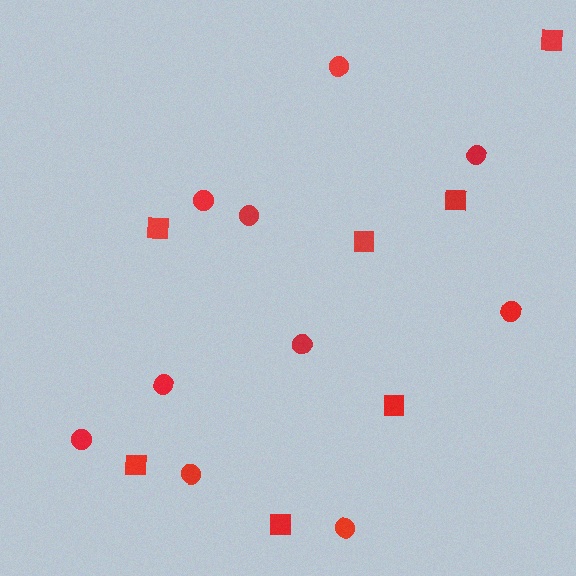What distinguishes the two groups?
There are 2 groups: one group of circles (10) and one group of squares (7).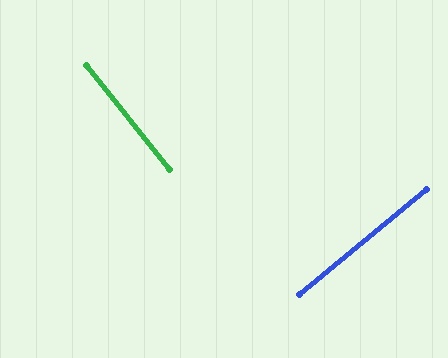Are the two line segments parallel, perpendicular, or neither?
Perpendicular — they meet at approximately 90°.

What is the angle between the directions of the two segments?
Approximately 90 degrees.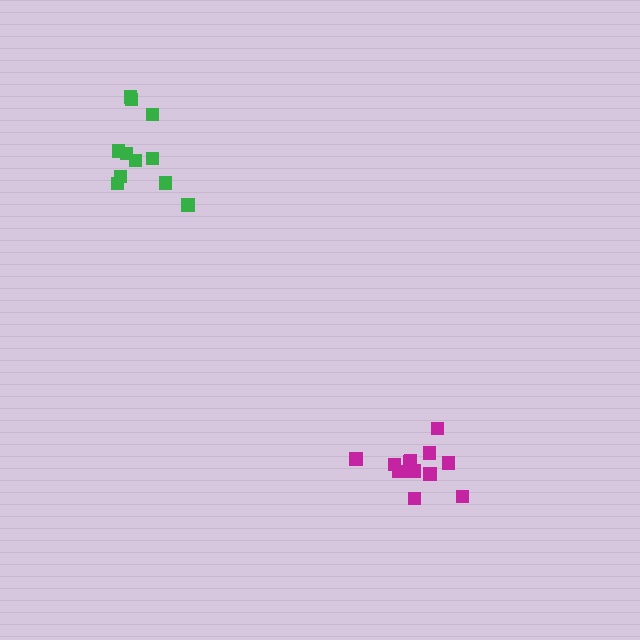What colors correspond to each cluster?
The clusters are colored: green, magenta.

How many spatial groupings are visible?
There are 2 spatial groupings.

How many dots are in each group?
Group 1: 11 dots, Group 2: 13 dots (24 total).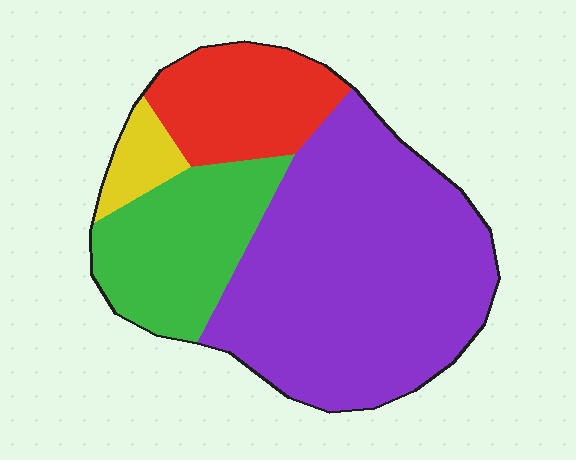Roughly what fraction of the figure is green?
Green covers roughly 20% of the figure.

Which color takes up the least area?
Yellow, at roughly 5%.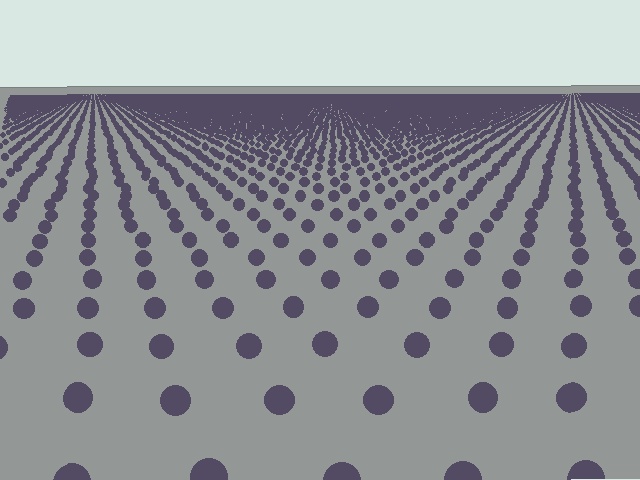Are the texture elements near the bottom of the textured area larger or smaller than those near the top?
Larger. Near the bottom, elements are closer to the viewer and appear at a bigger on-screen size.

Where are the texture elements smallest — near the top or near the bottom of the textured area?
Near the top.